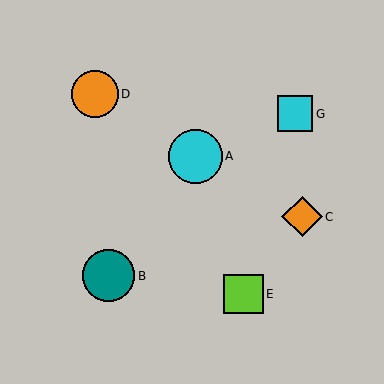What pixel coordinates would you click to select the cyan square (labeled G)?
Click at (295, 114) to select the cyan square G.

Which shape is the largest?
The cyan circle (labeled A) is the largest.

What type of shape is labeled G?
Shape G is a cyan square.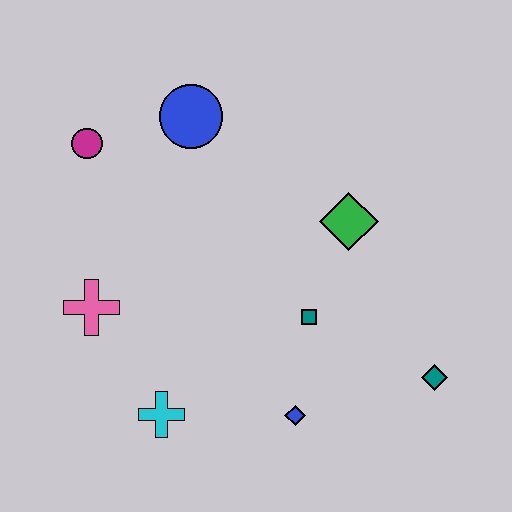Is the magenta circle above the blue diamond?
Yes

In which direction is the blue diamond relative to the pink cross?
The blue diamond is to the right of the pink cross.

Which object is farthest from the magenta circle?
The teal diamond is farthest from the magenta circle.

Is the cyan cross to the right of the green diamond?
No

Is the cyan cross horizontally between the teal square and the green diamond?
No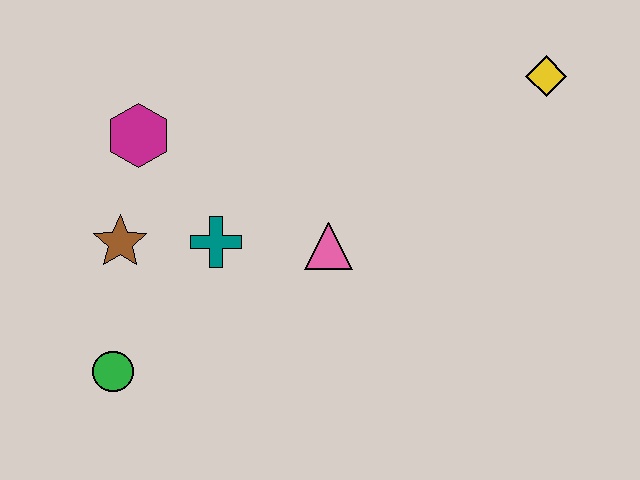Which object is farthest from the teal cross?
The yellow diamond is farthest from the teal cross.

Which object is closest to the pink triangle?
The teal cross is closest to the pink triangle.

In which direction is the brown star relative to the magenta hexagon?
The brown star is below the magenta hexagon.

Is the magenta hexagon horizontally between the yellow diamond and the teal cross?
No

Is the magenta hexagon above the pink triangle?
Yes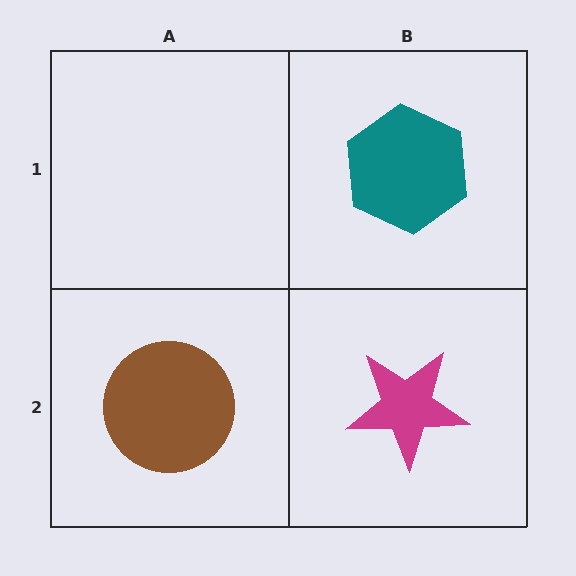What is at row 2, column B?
A magenta star.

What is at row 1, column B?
A teal hexagon.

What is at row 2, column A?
A brown circle.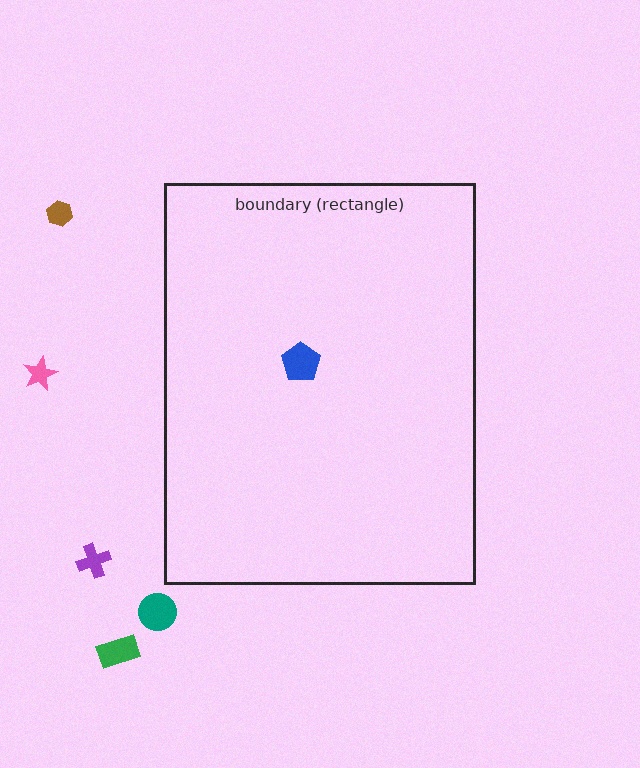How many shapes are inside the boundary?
1 inside, 5 outside.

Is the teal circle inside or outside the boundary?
Outside.